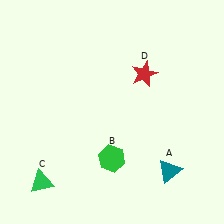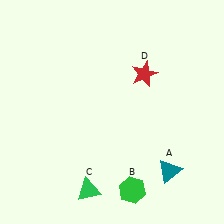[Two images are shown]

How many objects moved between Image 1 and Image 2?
2 objects moved between the two images.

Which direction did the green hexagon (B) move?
The green hexagon (B) moved down.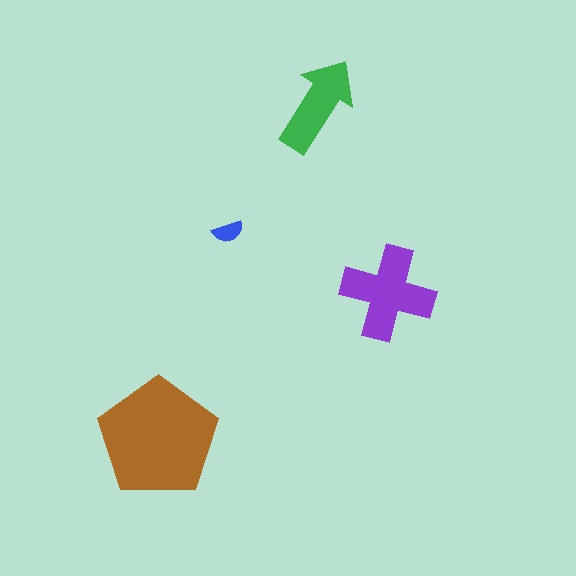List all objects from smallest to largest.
The blue semicircle, the green arrow, the purple cross, the brown pentagon.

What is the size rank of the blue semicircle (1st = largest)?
4th.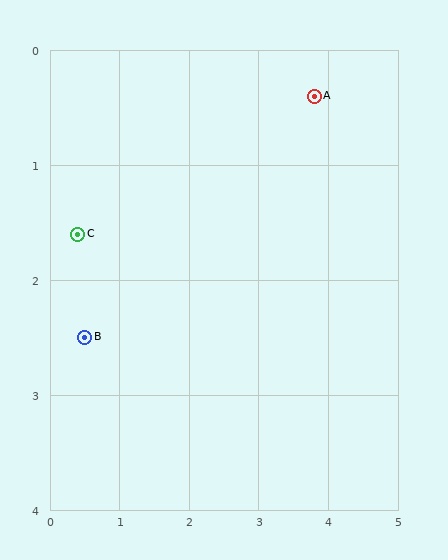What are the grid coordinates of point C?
Point C is at approximately (0.4, 1.6).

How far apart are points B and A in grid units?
Points B and A are about 3.9 grid units apart.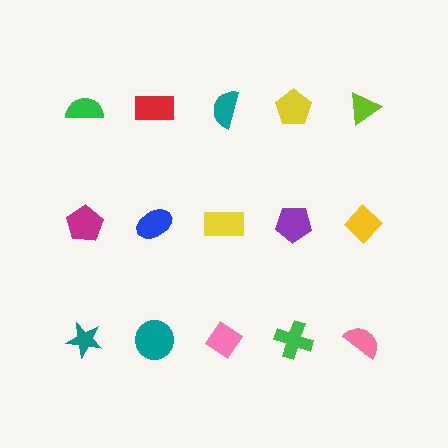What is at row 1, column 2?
A red rectangle.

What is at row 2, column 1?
A magenta pentagon.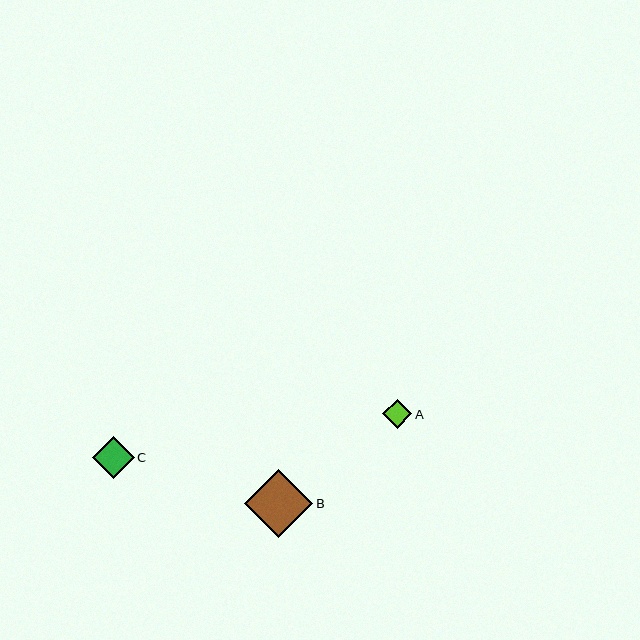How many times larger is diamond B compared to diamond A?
Diamond B is approximately 2.4 times the size of diamond A.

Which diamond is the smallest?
Diamond A is the smallest with a size of approximately 29 pixels.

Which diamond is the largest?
Diamond B is the largest with a size of approximately 68 pixels.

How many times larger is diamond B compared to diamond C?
Diamond B is approximately 1.6 times the size of diamond C.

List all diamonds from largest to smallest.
From largest to smallest: B, C, A.